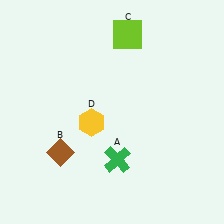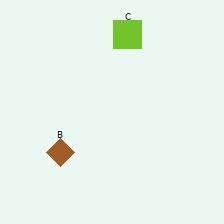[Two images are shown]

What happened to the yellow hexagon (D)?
The yellow hexagon (D) was removed in Image 2. It was in the bottom-left area of Image 1.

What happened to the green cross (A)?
The green cross (A) was removed in Image 2. It was in the bottom-right area of Image 1.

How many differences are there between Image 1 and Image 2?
There are 2 differences between the two images.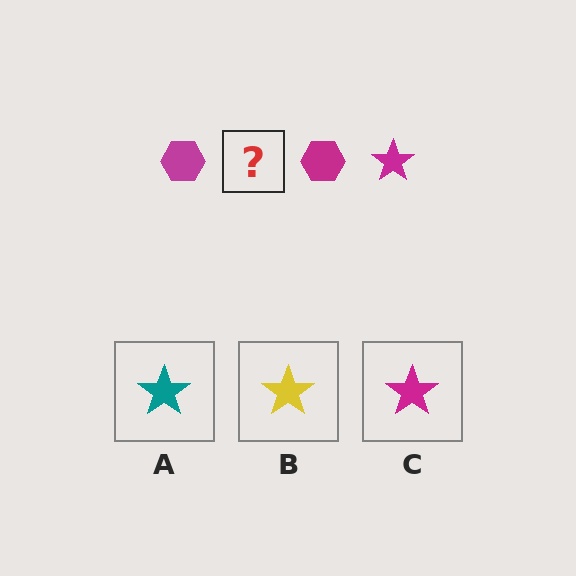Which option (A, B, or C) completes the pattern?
C.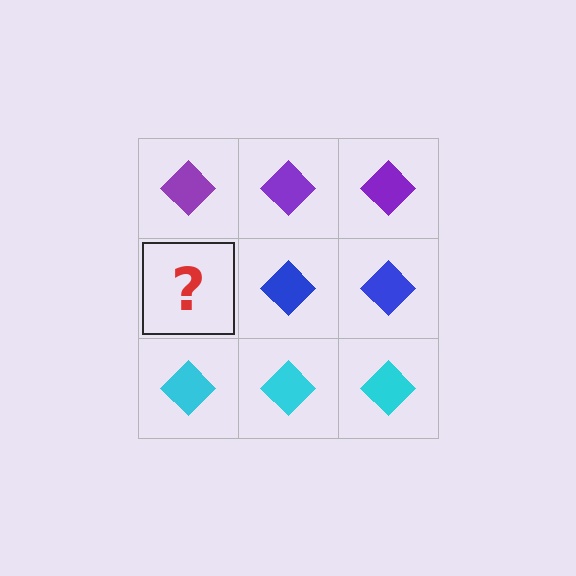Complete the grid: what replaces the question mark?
The question mark should be replaced with a blue diamond.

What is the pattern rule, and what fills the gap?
The rule is that each row has a consistent color. The gap should be filled with a blue diamond.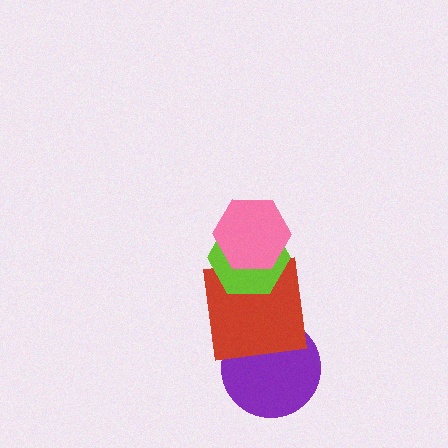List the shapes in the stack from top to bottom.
From top to bottom: the pink hexagon, the lime hexagon, the red square, the purple circle.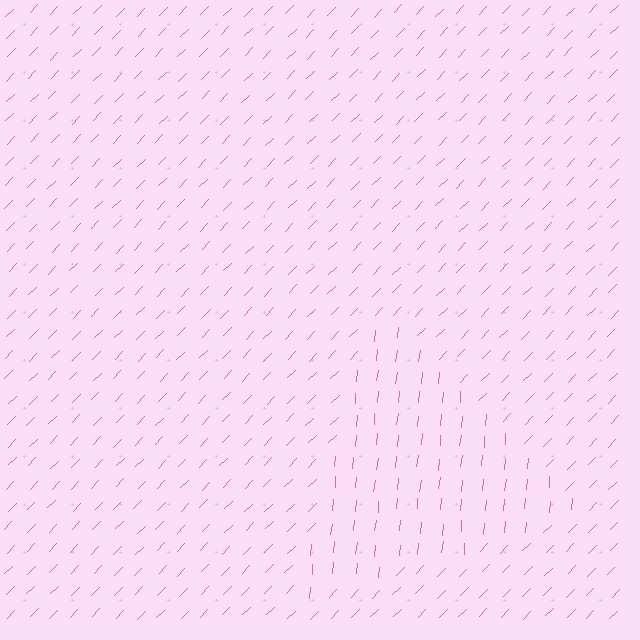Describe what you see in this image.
The image is filled with small pink line segments. A triangle region in the image has lines oriented differently from the surrounding lines, creating a visible texture boundary.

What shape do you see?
I see a triangle.